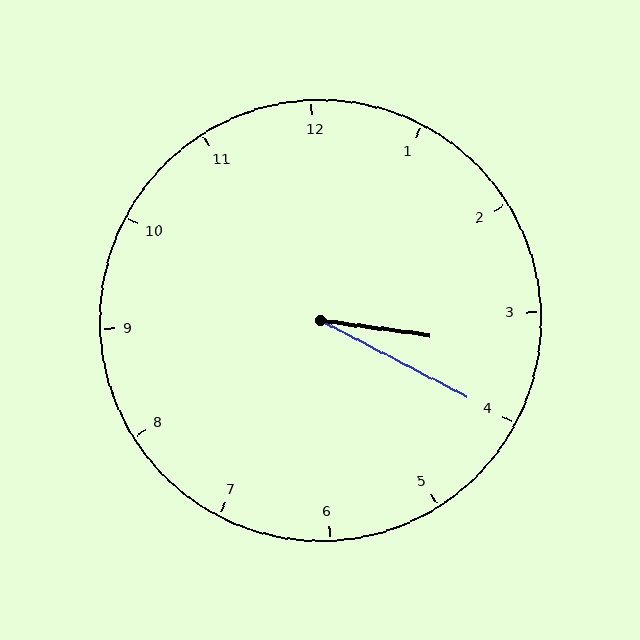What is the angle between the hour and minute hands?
Approximately 20 degrees.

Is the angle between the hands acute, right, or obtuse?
It is acute.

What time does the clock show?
3:20.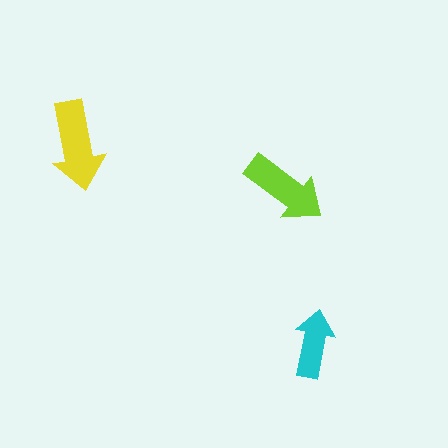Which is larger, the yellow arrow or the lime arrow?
The yellow one.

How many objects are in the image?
There are 3 objects in the image.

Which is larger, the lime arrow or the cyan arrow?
The lime one.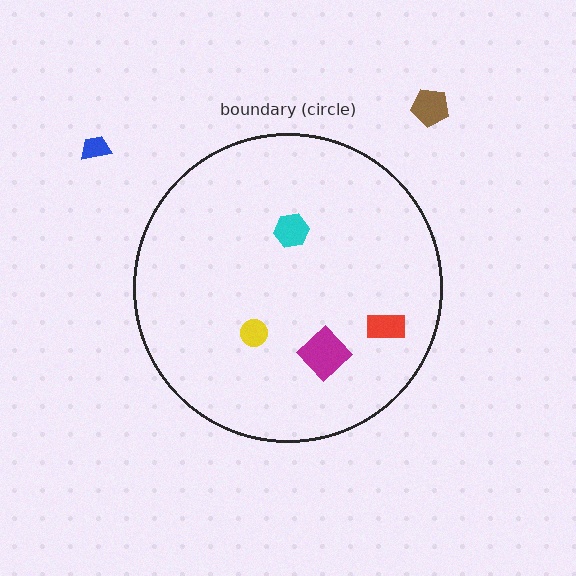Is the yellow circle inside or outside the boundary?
Inside.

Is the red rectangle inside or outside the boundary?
Inside.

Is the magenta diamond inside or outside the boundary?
Inside.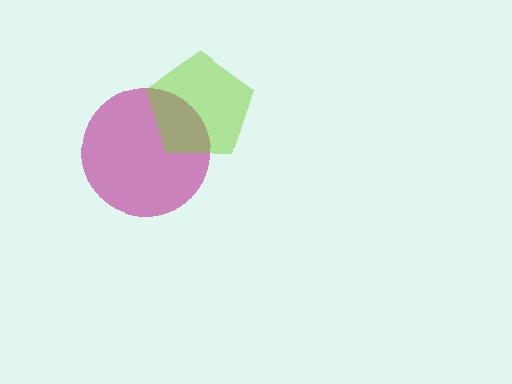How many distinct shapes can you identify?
There are 2 distinct shapes: a magenta circle, a lime pentagon.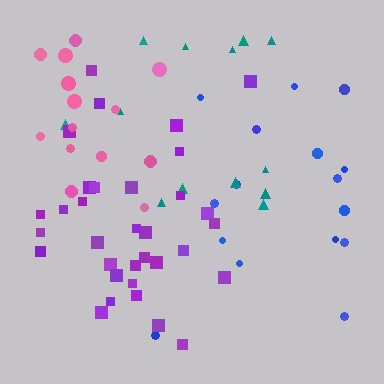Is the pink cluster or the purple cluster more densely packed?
Purple.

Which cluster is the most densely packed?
Purple.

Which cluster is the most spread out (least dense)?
Teal.